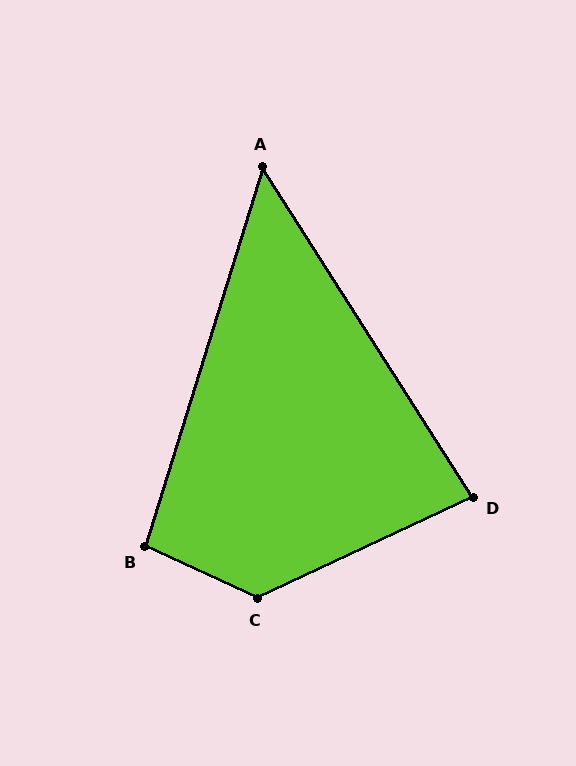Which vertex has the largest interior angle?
C, at approximately 130 degrees.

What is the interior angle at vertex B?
Approximately 97 degrees (obtuse).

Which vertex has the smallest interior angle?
A, at approximately 50 degrees.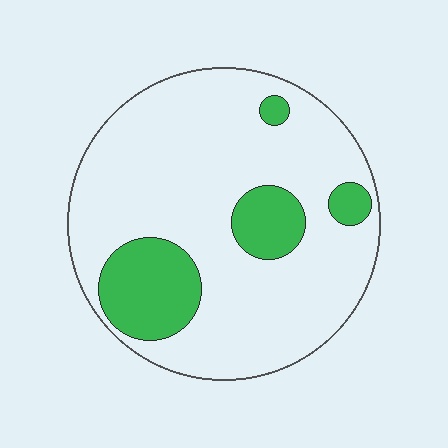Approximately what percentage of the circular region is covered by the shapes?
Approximately 20%.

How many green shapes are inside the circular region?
4.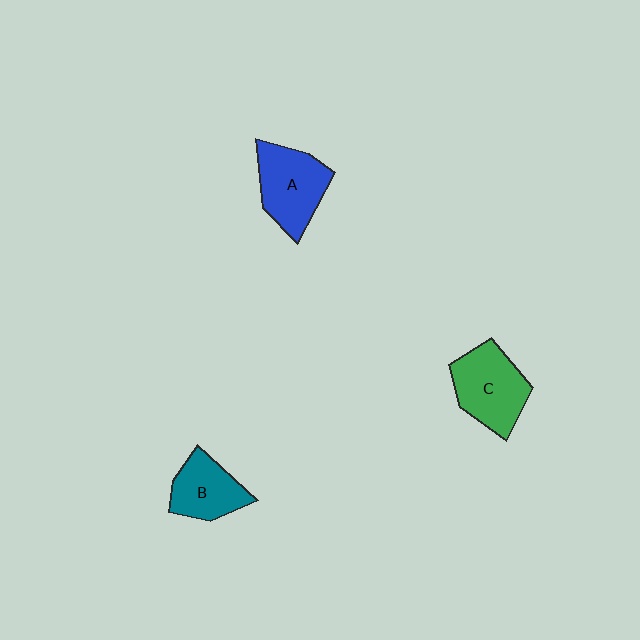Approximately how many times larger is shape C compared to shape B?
Approximately 1.3 times.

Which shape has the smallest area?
Shape B (teal).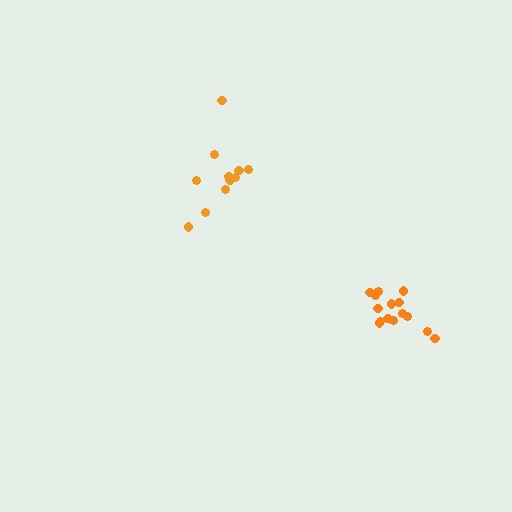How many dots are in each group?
Group 1: 16 dots, Group 2: 11 dots (27 total).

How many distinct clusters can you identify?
There are 2 distinct clusters.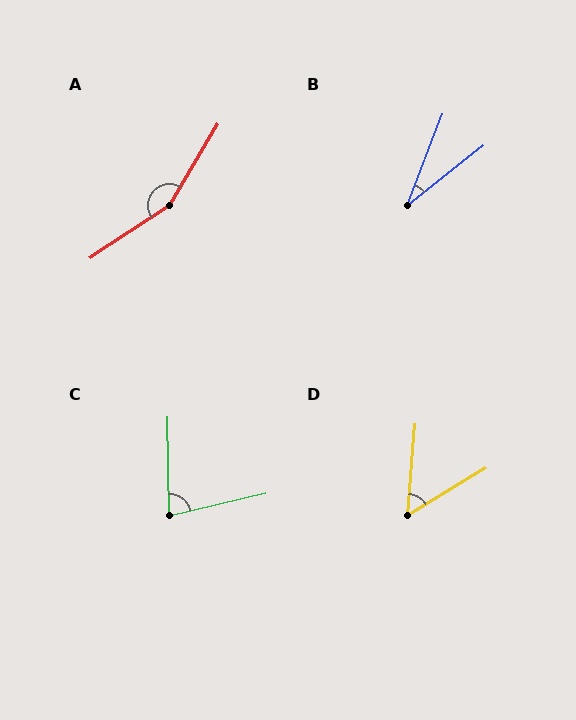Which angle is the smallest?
B, at approximately 31 degrees.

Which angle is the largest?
A, at approximately 155 degrees.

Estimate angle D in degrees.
Approximately 54 degrees.